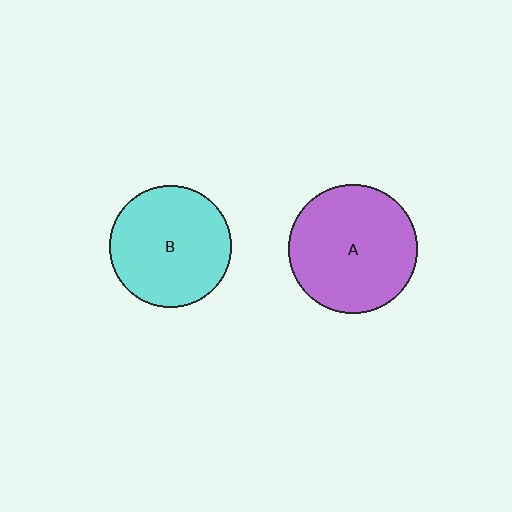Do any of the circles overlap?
No, none of the circles overlap.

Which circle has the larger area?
Circle A (purple).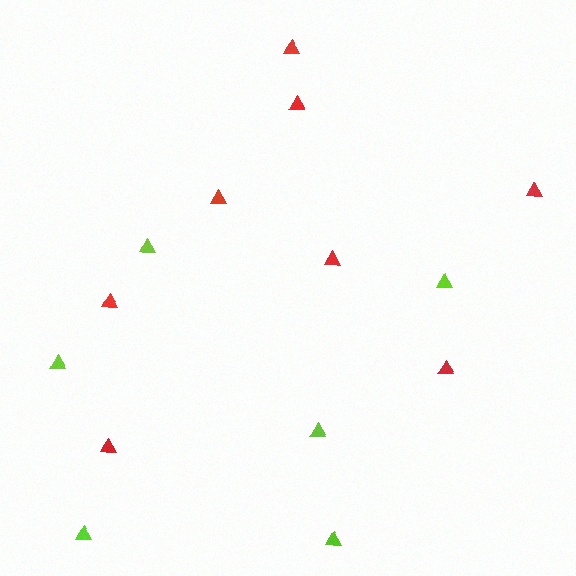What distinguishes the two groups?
There are 2 groups: one group of red triangles (8) and one group of lime triangles (6).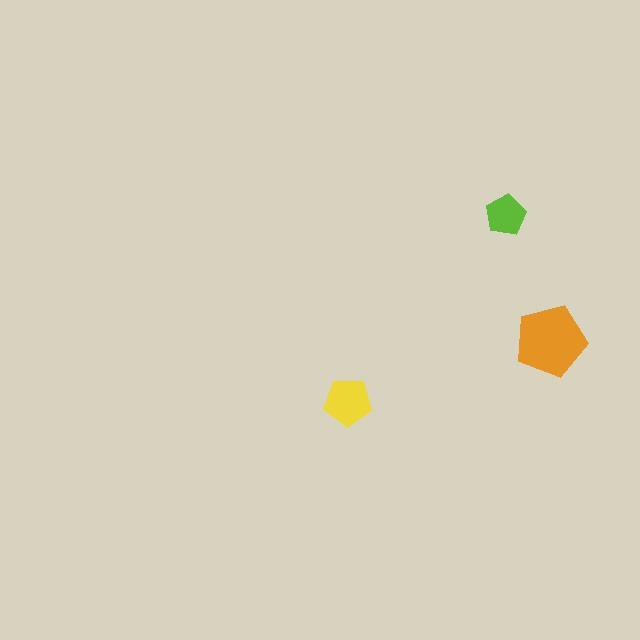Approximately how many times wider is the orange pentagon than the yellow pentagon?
About 1.5 times wider.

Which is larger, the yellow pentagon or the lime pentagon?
The yellow one.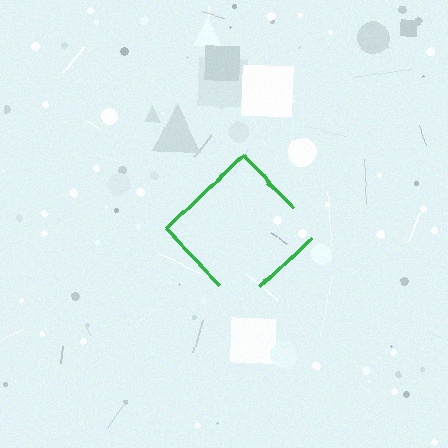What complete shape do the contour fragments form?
The contour fragments form a diamond.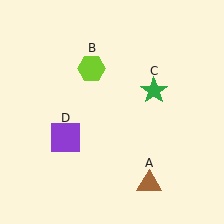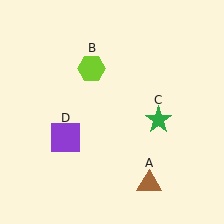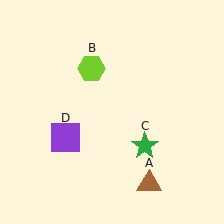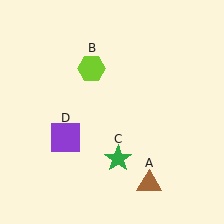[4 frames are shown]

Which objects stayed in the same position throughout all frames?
Brown triangle (object A) and lime hexagon (object B) and purple square (object D) remained stationary.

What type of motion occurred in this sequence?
The green star (object C) rotated clockwise around the center of the scene.